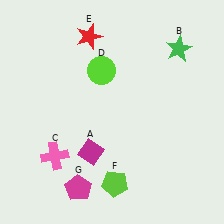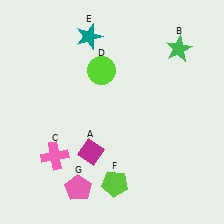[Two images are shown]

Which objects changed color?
E changed from red to teal. G changed from magenta to pink.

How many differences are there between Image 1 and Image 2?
There are 2 differences between the two images.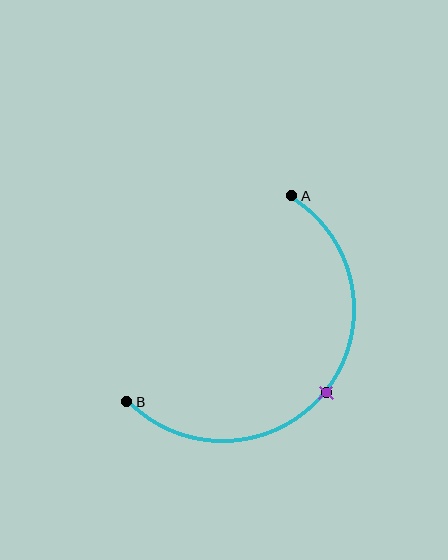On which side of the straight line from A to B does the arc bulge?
The arc bulges below and to the right of the straight line connecting A and B.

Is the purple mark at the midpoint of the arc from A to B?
Yes. The purple mark lies on the arc at equal arc-length from both A and B — it is the arc midpoint.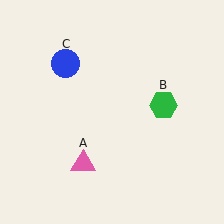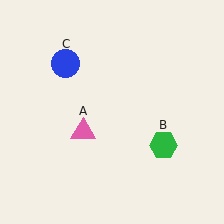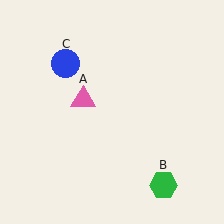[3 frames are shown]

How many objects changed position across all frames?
2 objects changed position: pink triangle (object A), green hexagon (object B).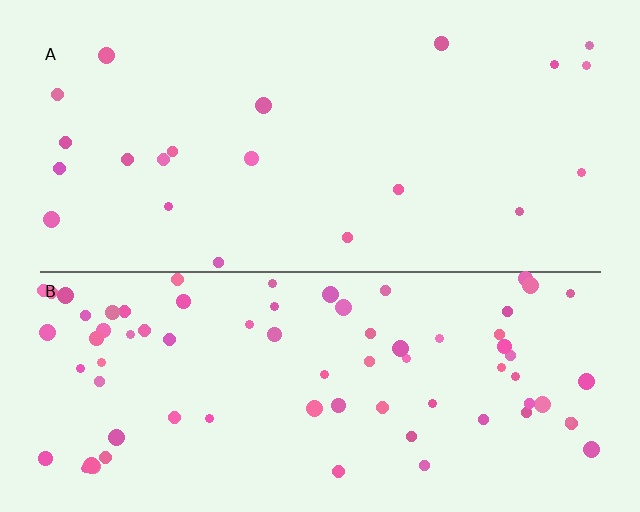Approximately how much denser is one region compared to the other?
Approximately 3.7× — region B over region A.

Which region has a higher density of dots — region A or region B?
B (the bottom).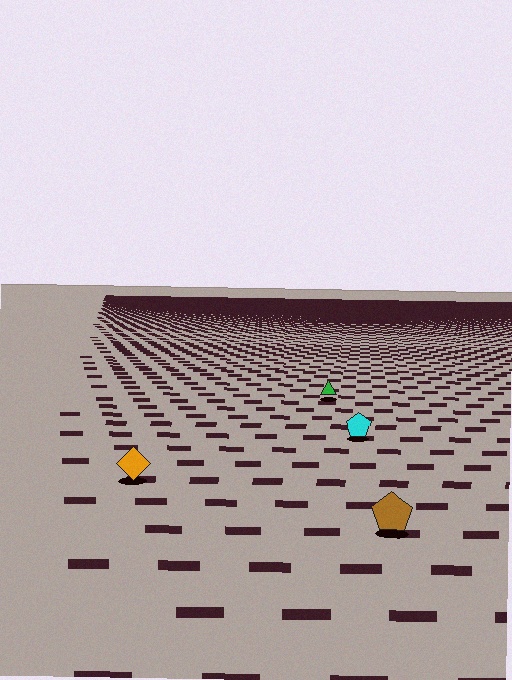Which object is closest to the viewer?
The brown pentagon is closest. The texture marks near it are larger and more spread out.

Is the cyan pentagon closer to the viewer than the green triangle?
Yes. The cyan pentagon is closer — you can tell from the texture gradient: the ground texture is coarser near it.